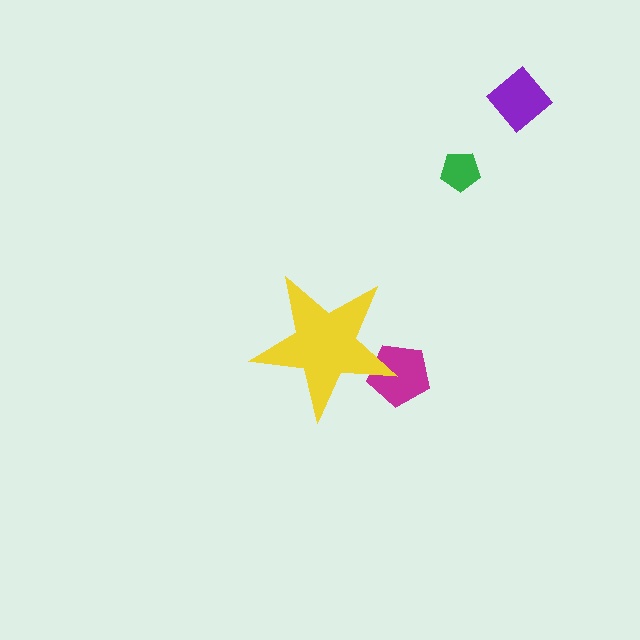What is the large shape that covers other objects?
A yellow star.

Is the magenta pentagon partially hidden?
Yes, the magenta pentagon is partially hidden behind the yellow star.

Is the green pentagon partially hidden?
No, the green pentagon is fully visible.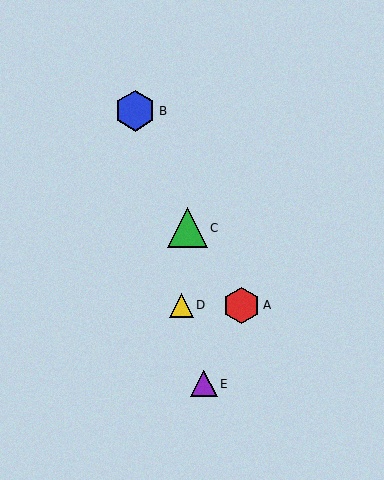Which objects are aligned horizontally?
Objects A, D are aligned horizontally.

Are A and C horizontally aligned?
No, A is at y≈306 and C is at y≈228.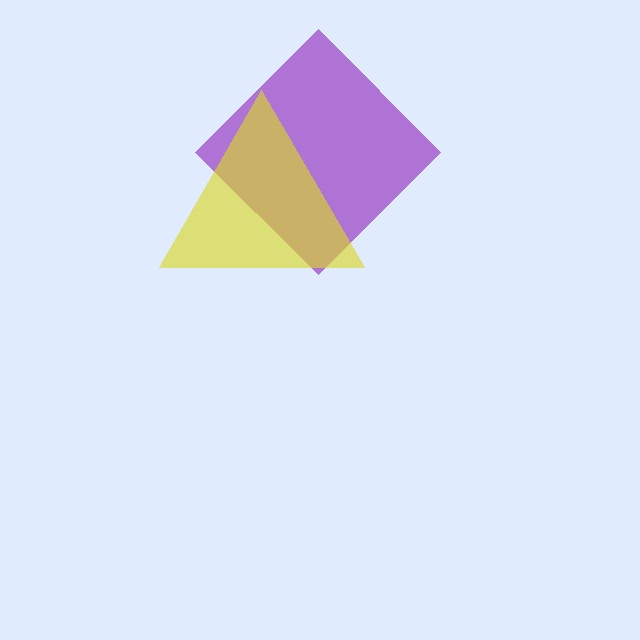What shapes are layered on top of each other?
The layered shapes are: a purple diamond, a yellow triangle.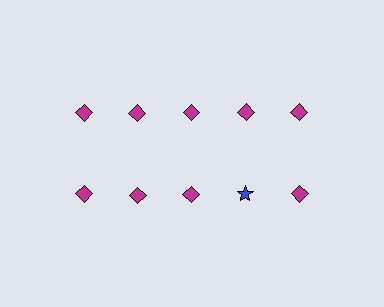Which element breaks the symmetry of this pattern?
The blue star in the second row, second from right column breaks the symmetry. All other shapes are magenta diamonds.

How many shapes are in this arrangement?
There are 10 shapes arranged in a grid pattern.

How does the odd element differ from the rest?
It differs in both color (blue instead of magenta) and shape (star instead of diamond).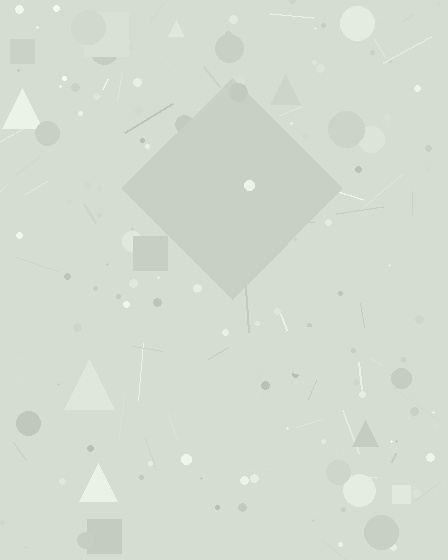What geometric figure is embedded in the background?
A diamond is embedded in the background.